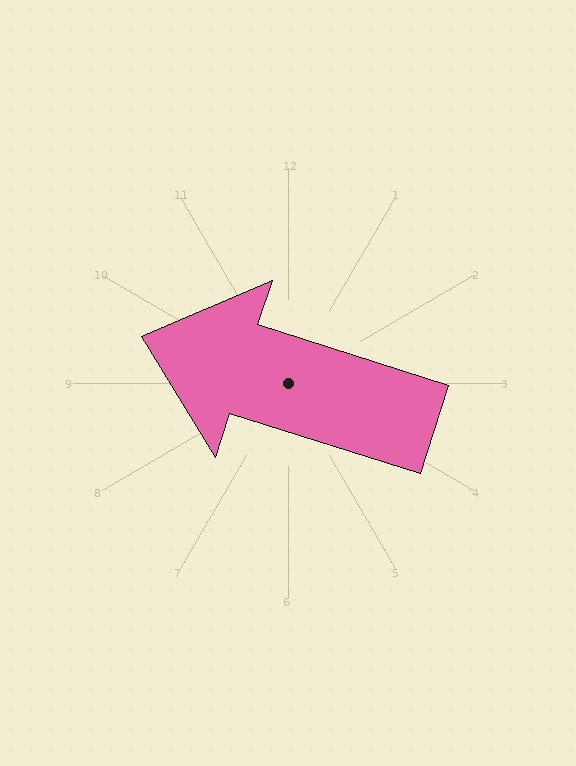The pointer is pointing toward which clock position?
Roughly 10 o'clock.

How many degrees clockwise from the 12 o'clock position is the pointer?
Approximately 288 degrees.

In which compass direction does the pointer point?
West.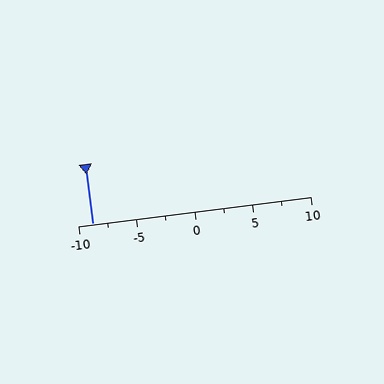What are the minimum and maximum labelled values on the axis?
The axis runs from -10 to 10.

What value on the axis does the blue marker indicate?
The marker indicates approximately -8.8.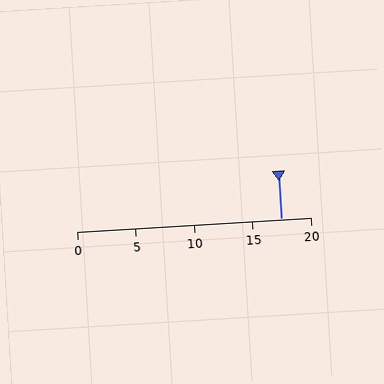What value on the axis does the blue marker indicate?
The marker indicates approximately 17.5.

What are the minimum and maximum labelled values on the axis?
The axis runs from 0 to 20.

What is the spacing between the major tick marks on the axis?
The major ticks are spaced 5 apart.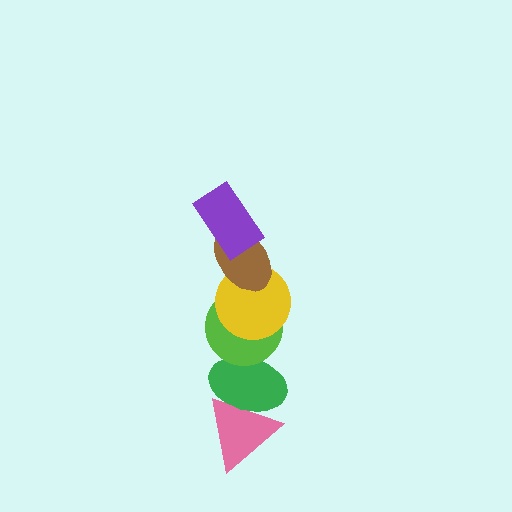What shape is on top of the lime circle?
The yellow circle is on top of the lime circle.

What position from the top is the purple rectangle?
The purple rectangle is 1st from the top.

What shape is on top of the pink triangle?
The green ellipse is on top of the pink triangle.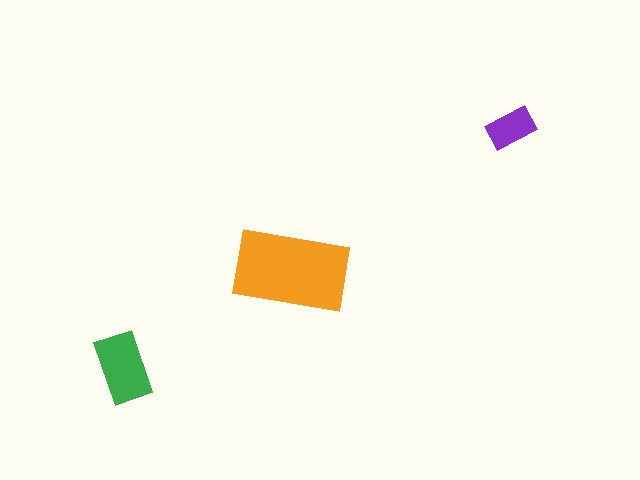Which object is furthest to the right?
The purple rectangle is rightmost.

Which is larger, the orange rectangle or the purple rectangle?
The orange one.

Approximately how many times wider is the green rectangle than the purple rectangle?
About 1.5 times wider.